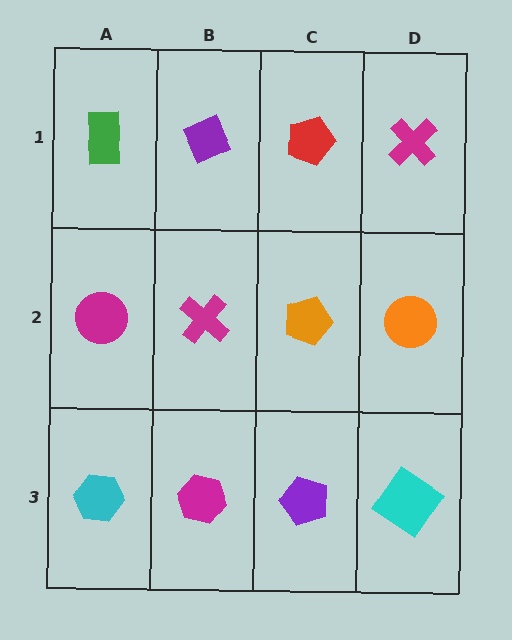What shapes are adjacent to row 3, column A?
A magenta circle (row 2, column A), a magenta hexagon (row 3, column B).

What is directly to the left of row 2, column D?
An orange pentagon.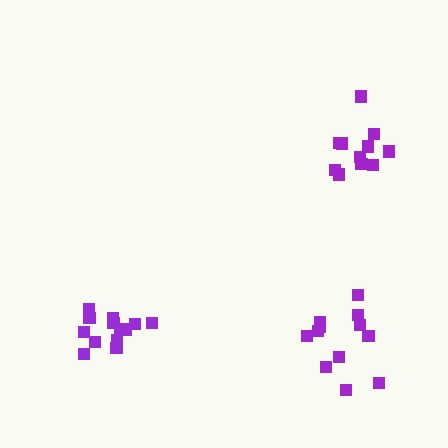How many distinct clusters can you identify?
There are 3 distinct clusters.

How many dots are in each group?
Group 1: 12 dots, Group 2: 11 dots, Group 3: 13 dots (36 total).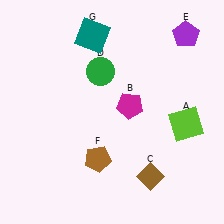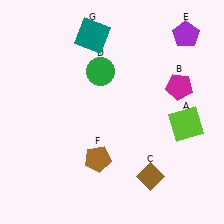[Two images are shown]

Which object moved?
The magenta pentagon (B) moved right.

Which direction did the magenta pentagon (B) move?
The magenta pentagon (B) moved right.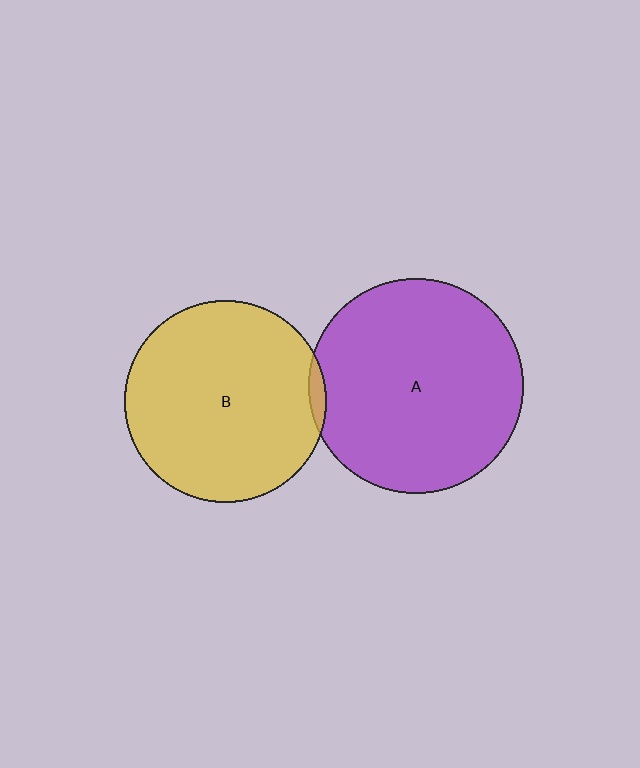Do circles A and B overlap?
Yes.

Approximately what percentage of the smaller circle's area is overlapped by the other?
Approximately 5%.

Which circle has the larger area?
Circle A (purple).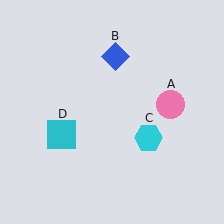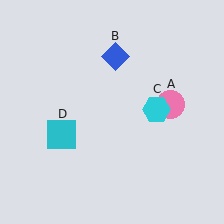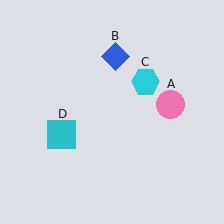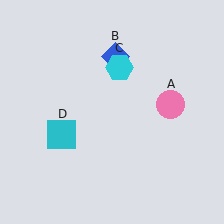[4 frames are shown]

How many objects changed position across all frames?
1 object changed position: cyan hexagon (object C).